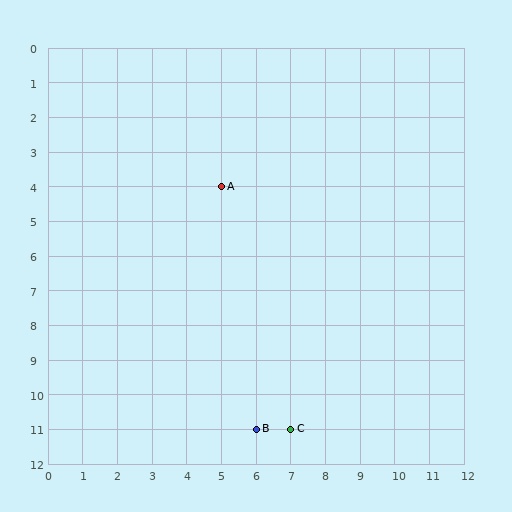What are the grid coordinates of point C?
Point C is at grid coordinates (7, 11).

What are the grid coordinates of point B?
Point B is at grid coordinates (6, 11).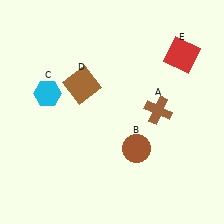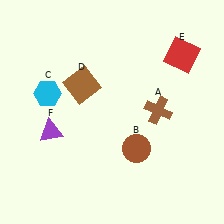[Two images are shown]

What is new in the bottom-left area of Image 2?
A purple triangle (F) was added in the bottom-left area of Image 2.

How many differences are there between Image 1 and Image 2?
There is 1 difference between the two images.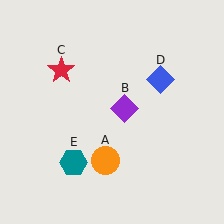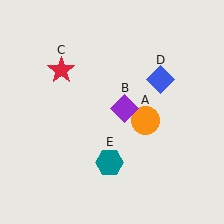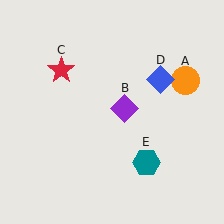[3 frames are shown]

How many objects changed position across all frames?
2 objects changed position: orange circle (object A), teal hexagon (object E).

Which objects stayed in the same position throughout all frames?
Purple diamond (object B) and red star (object C) and blue diamond (object D) remained stationary.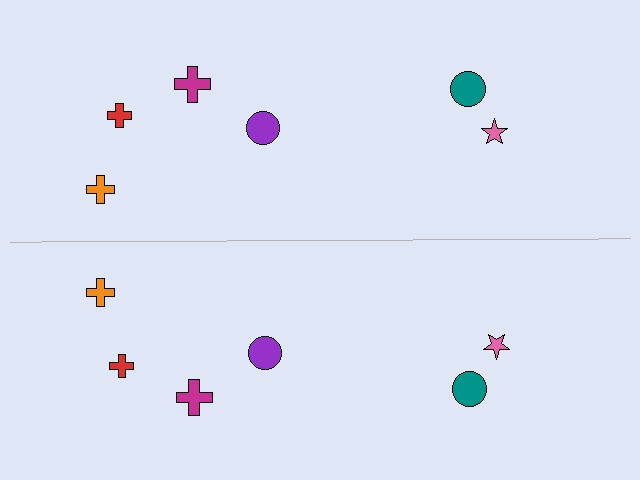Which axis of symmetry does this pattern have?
The pattern has a horizontal axis of symmetry running through the center of the image.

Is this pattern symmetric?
Yes, this pattern has bilateral (reflection) symmetry.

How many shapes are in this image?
There are 12 shapes in this image.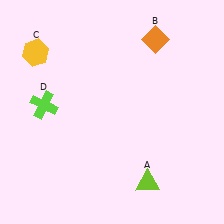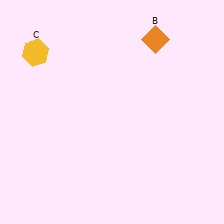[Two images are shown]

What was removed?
The lime cross (D), the lime triangle (A) were removed in Image 2.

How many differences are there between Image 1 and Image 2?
There are 2 differences between the two images.